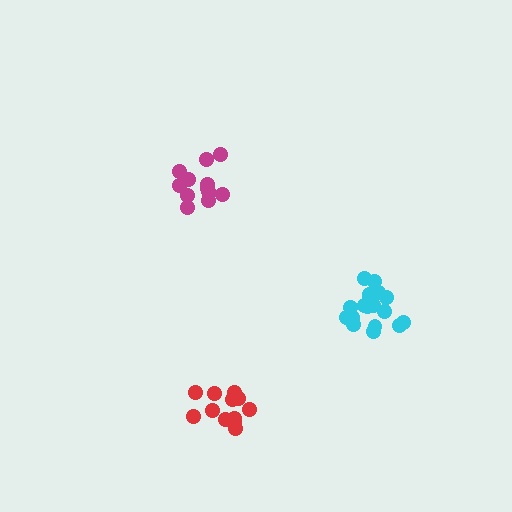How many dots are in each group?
Group 1: 12 dots, Group 2: 12 dots, Group 3: 18 dots (42 total).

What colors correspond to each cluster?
The clusters are colored: magenta, red, cyan.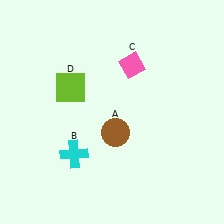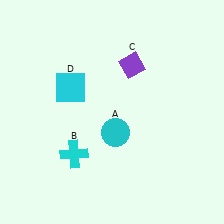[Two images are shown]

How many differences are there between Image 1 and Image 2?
There are 3 differences between the two images.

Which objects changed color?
A changed from brown to cyan. C changed from pink to purple. D changed from lime to cyan.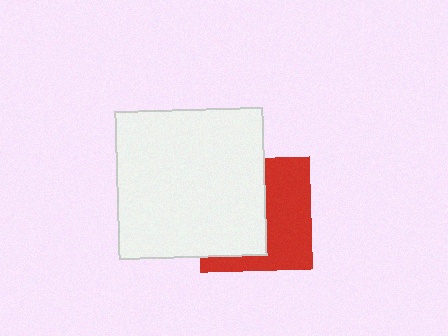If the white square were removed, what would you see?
You would see the complete red square.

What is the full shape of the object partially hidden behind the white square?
The partially hidden object is a red square.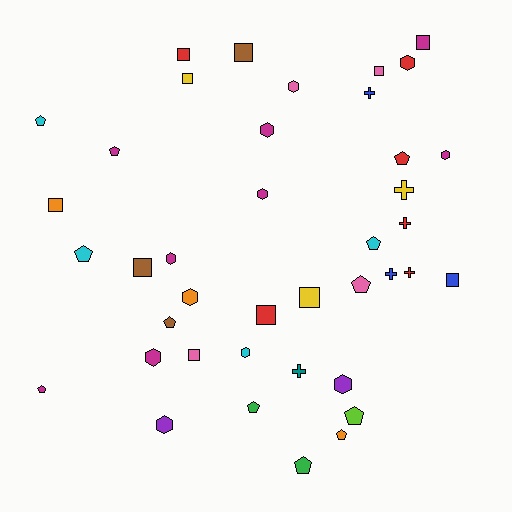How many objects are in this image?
There are 40 objects.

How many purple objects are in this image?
There are 2 purple objects.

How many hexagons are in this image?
There are 11 hexagons.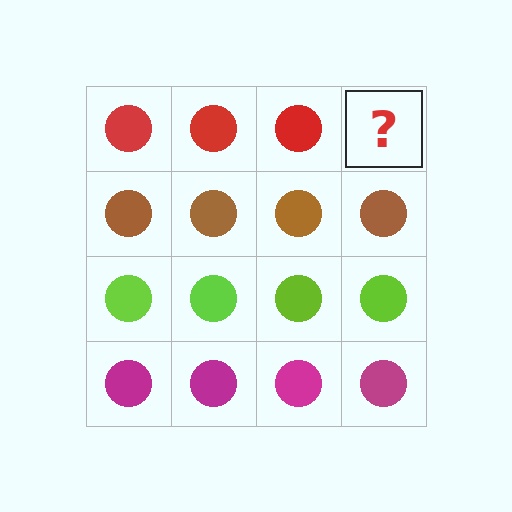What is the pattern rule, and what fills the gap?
The rule is that each row has a consistent color. The gap should be filled with a red circle.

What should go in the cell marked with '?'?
The missing cell should contain a red circle.